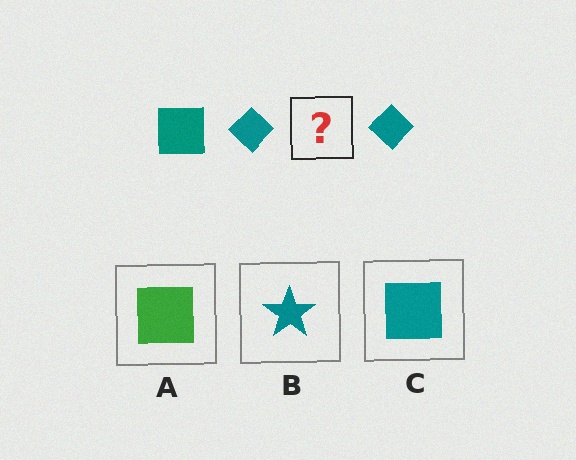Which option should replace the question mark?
Option C.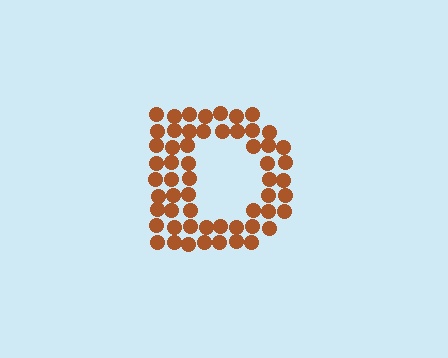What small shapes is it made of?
It is made of small circles.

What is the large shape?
The large shape is the letter D.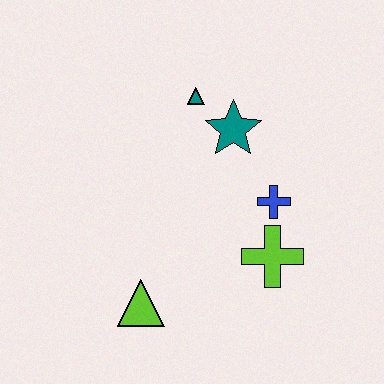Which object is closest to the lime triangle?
The lime cross is closest to the lime triangle.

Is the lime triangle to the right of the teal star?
No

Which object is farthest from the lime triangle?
The teal triangle is farthest from the lime triangle.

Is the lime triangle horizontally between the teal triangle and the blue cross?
No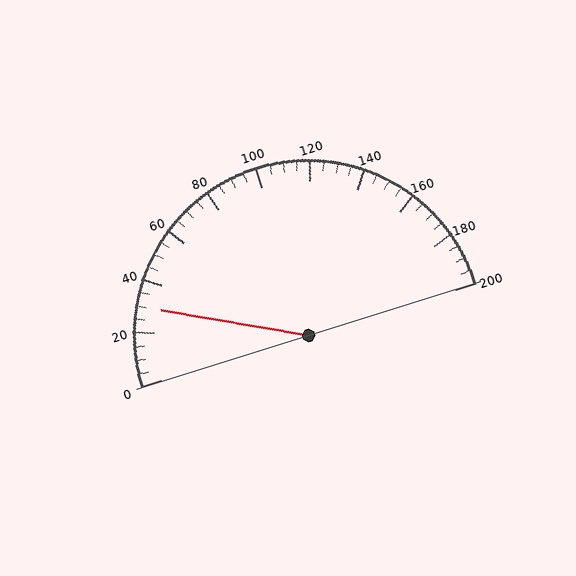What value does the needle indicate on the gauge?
The needle indicates approximately 30.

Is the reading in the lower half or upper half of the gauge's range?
The reading is in the lower half of the range (0 to 200).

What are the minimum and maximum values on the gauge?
The gauge ranges from 0 to 200.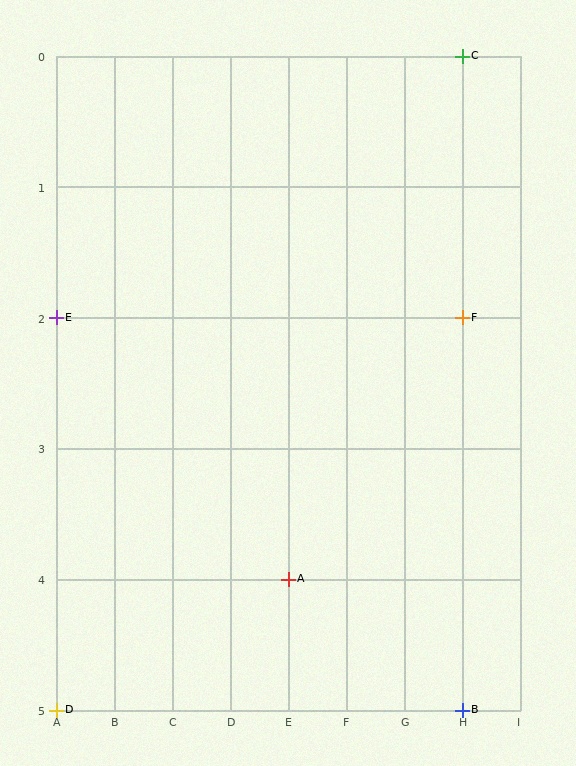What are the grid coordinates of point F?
Point F is at grid coordinates (H, 2).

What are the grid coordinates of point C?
Point C is at grid coordinates (H, 0).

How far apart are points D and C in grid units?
Points D and C are 7 columns and 5 rows apart (about 8.6 grid units diagonally).